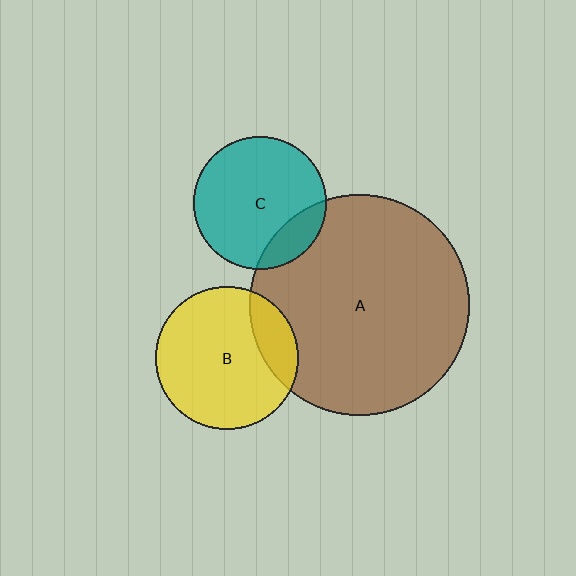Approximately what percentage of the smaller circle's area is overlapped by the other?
Approximately 20%.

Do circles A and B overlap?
Yes.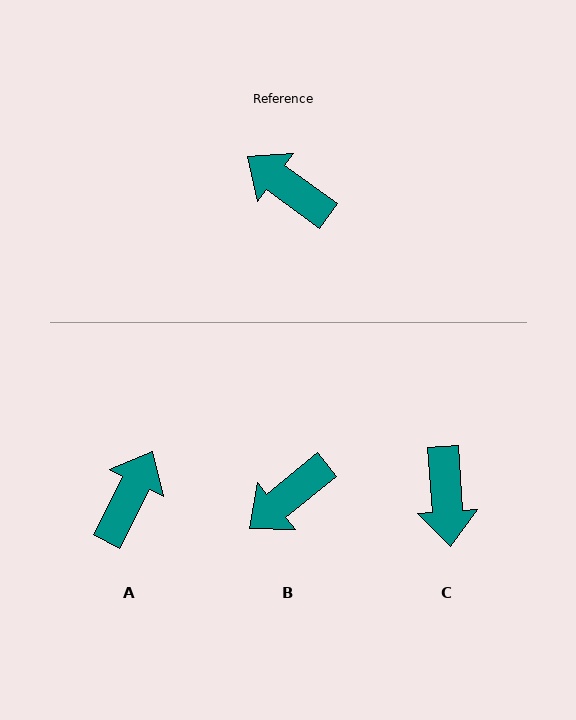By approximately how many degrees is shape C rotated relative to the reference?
Approximately 130 degrees counter-clockwise.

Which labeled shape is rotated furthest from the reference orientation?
C, about 130 degrees away.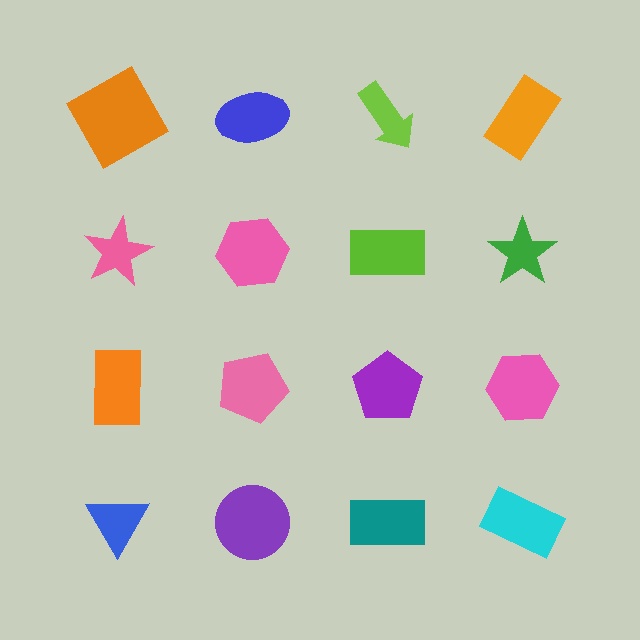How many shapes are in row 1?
4 shapes.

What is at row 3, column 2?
A pink pentagon.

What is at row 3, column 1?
An orange rectangle.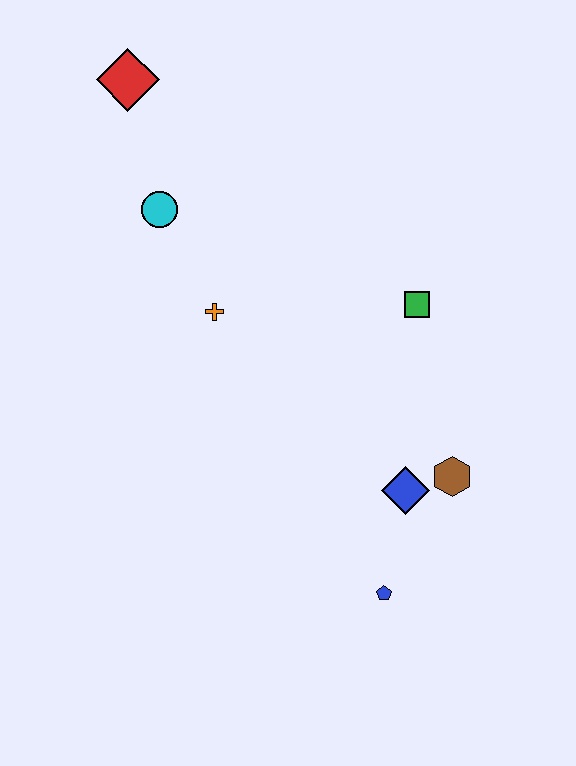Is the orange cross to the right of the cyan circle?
Yes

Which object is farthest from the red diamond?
The blue pentagon is farthest from the red diamond.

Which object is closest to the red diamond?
The cyan circle is closest to the red diamond.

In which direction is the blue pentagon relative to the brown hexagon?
The blue pentagon is below the brown hexagon.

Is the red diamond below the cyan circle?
No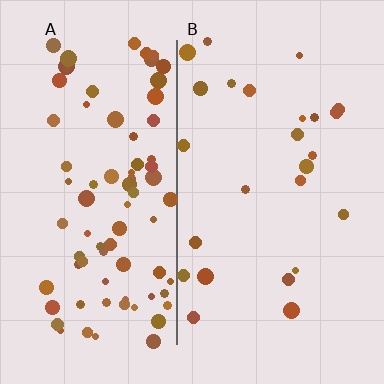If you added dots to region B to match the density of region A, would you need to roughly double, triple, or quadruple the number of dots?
Approximately triple.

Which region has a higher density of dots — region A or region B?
A (the left).